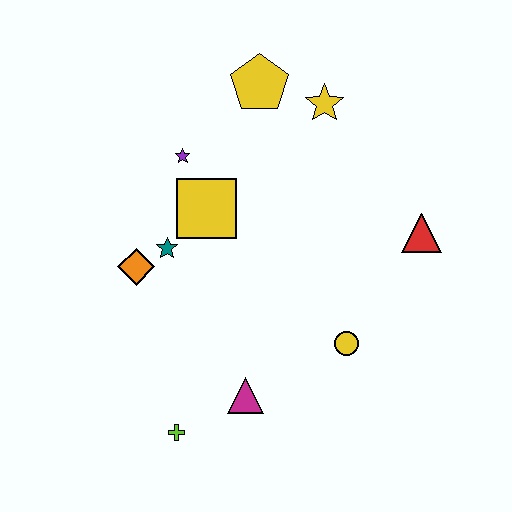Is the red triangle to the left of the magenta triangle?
No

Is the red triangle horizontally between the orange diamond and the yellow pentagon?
No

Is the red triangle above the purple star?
No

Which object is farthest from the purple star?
The lime cross is farthest from the purple star.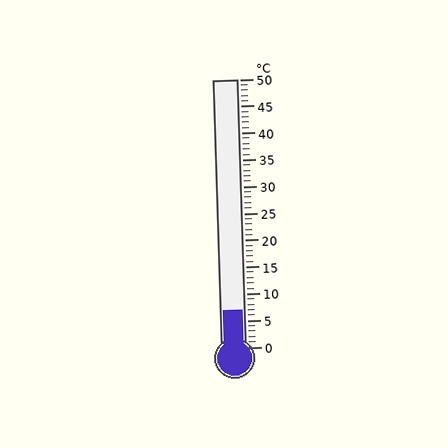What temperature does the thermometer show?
The thermometer shows approximately 7°C.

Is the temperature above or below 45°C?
The temperature is below 45°C.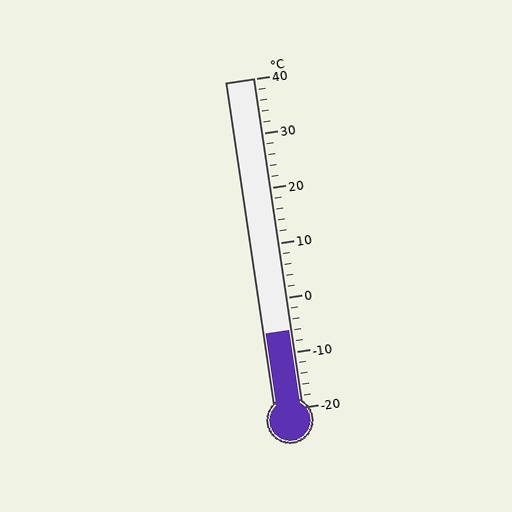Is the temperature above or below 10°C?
The temperature is below 10°C.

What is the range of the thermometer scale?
The thermometer scale ranges from -20°C to 40°C.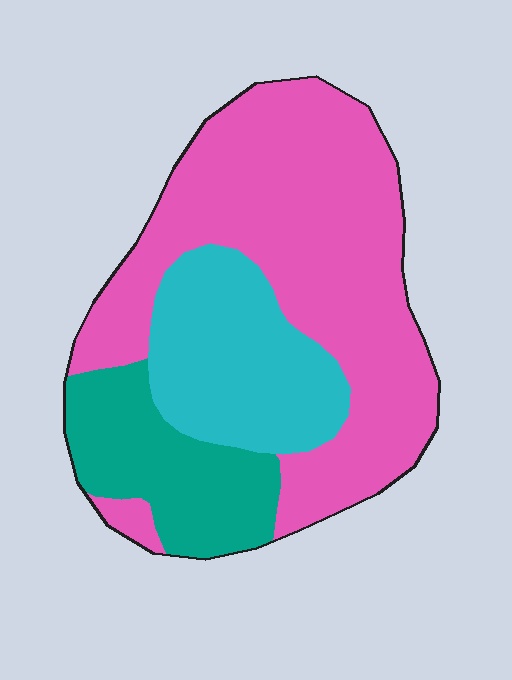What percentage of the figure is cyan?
Cyan takes up about one quarter (1/4) of the figure.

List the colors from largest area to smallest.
From largest to smallest: pink, cyan, teal.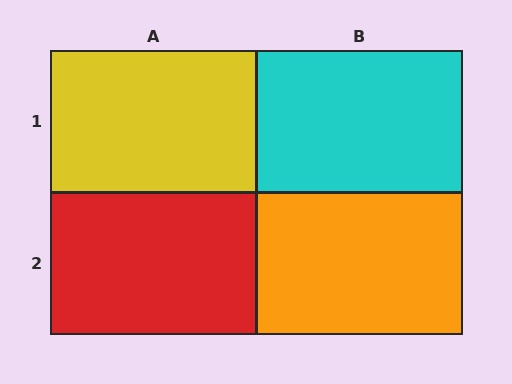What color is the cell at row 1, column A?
Yellow.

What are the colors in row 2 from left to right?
Red, orange.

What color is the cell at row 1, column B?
Cyan.